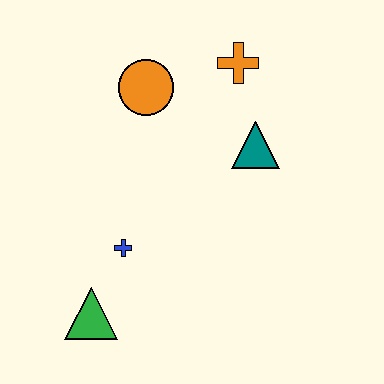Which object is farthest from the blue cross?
The orange cross is farthest from the blue cross.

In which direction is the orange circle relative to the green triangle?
The orange circle is above the green triangle.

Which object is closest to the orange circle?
The orange cross is closest to the orange circle.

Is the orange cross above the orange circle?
Yes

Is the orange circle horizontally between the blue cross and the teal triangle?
Yes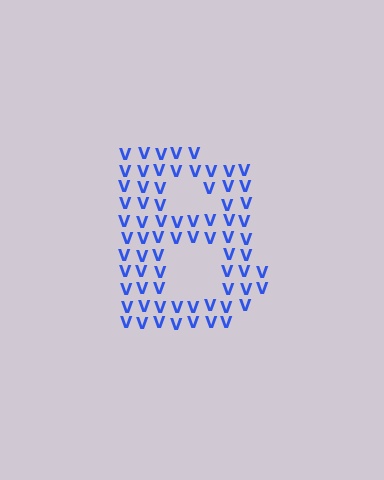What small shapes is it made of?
It is made of small letter V's.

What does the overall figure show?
The overall figure shows the letter B.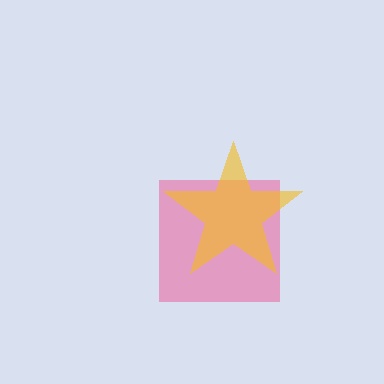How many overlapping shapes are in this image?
There are 2 overlapping shapes in the image.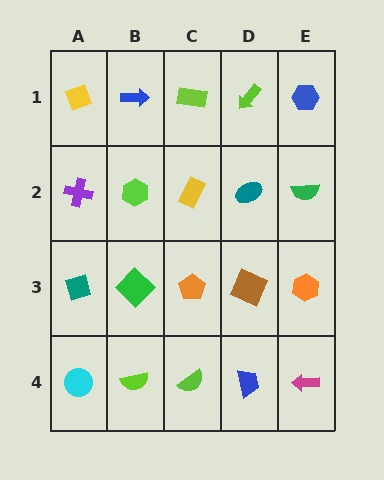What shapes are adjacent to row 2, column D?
A lime arrow (row 1, column D), a brown square (row 3, column D), a yellow rectangle (row 2, column C), a green semicircle (row 2, column E).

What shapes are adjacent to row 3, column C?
A yellow rectangle (row 2, column C), a lime semicircle (row 4, column C), a green diamond (row 3, column B), a brown square (row 3, column D).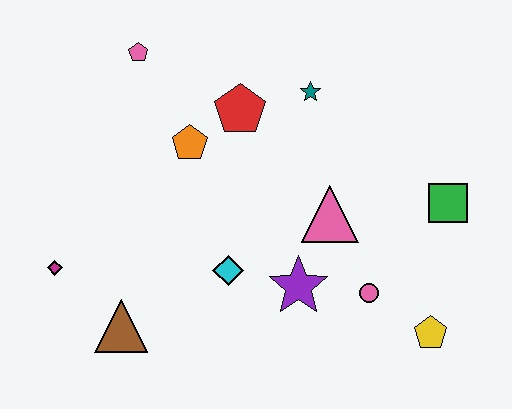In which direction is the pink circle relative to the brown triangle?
The pink circle is to the right of the brown triangle.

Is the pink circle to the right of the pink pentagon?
Yes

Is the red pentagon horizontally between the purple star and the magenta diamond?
Yes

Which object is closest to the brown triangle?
The magenta diamond is closest to the brown triangle.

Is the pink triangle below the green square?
Yes